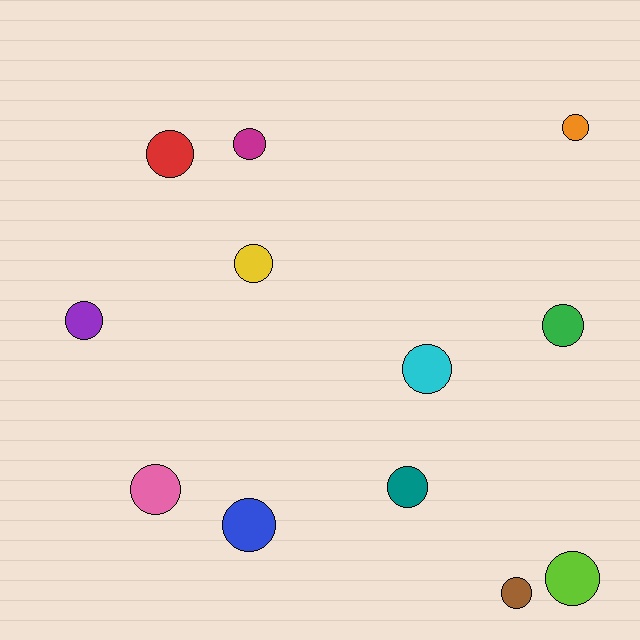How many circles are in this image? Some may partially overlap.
There are 12 circles.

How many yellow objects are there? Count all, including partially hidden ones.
There is 1 yellow object.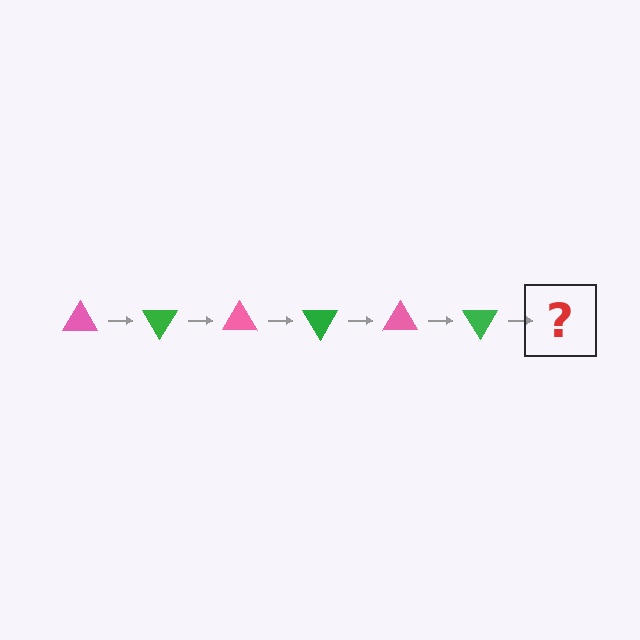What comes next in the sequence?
The next element should be a pink triangle, rotated 360 degrees from the start.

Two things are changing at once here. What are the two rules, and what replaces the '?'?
The two rules are that it rotates 60 degrees each step and the color cycles through pink and green. The '?' should be a pink triangle, rotated 360 degrees from the start.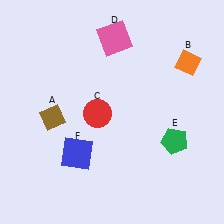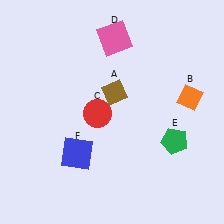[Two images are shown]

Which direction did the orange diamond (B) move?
The orange diamond (B) moved down.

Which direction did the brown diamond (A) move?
The brown diamond (A) moved right.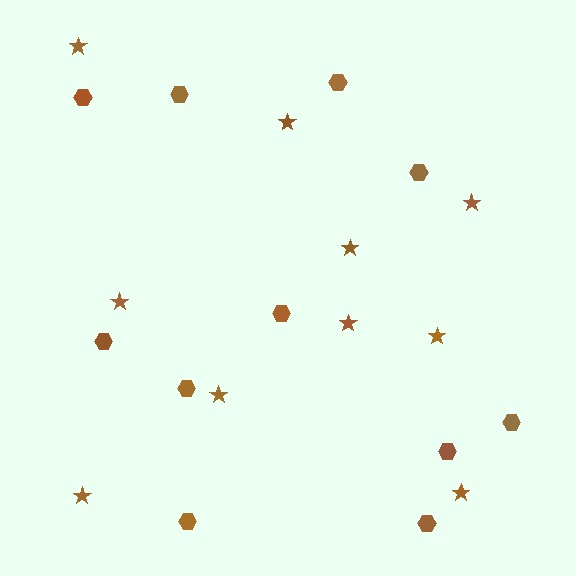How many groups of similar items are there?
There are 2 groups: one group of hexagons (11) and one group of stars (10).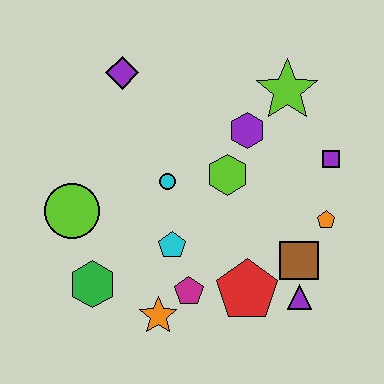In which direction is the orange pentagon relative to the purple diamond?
The orange pentagon is to the right of the purple diamond.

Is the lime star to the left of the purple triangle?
Yes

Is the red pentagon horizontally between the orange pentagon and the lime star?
No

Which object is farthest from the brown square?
The purple diamond is farthest from the brown square.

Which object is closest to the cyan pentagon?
The magenta pentagon is closest to the cyan pentagon.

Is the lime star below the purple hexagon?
No